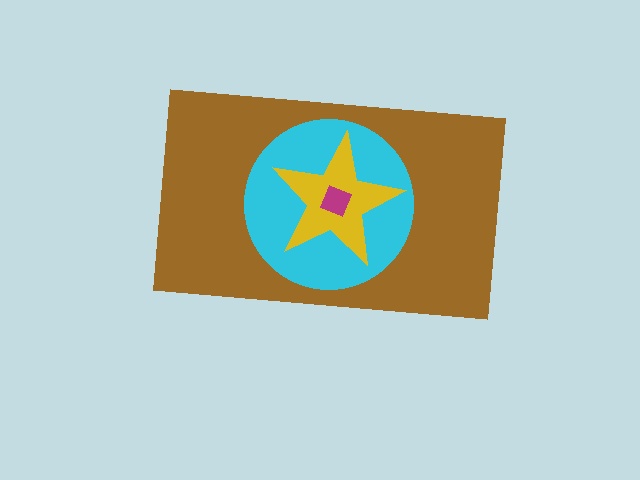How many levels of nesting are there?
4.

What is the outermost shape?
The brown rectangle.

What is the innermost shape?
The magenta diamond.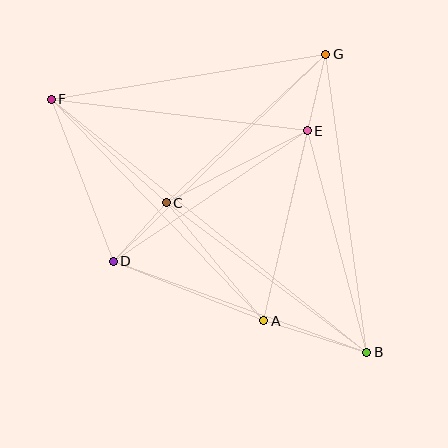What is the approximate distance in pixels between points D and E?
The distance between D and E is approximately 234 pixels.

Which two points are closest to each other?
Points E and G are closest to each other.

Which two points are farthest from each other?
Points B and F are farthest from each other.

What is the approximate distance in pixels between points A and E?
The distance between A and E is approximately 195 pixels.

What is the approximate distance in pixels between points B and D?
The distance between B and D is approximately 269 pixels.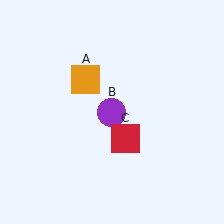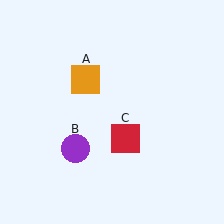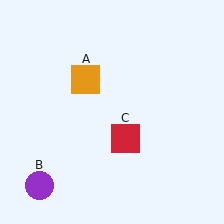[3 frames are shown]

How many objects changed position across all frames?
1 object changed position: purple circle (object B).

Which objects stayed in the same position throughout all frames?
Orange square (object A) and red square (object C) remained stationary.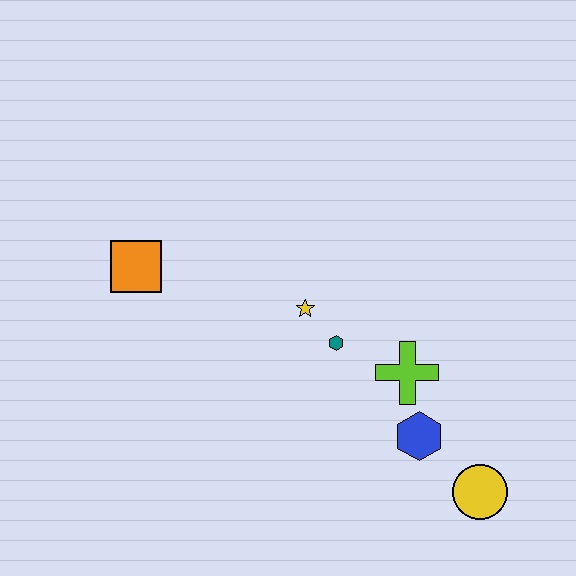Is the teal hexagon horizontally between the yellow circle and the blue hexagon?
No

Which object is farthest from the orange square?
The yellow circle is farthest from the orange square.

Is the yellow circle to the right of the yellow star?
Yes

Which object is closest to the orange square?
The yellow star is closest to the orange square.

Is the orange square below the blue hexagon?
No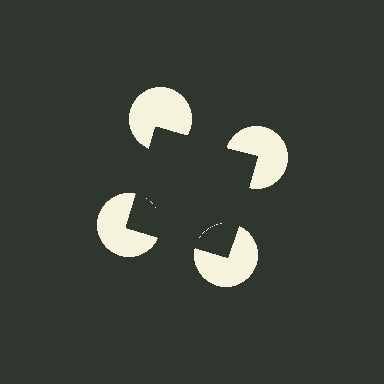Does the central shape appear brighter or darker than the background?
It typically appears slightly darker than the background, even though no actual brightness change is drawn.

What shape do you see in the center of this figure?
An illusory square — its edges are inferred from the aligned wedge cuts in the pac-man discs, not physically drawn.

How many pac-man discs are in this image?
There are 4 — one at each vertex of the illusory square.